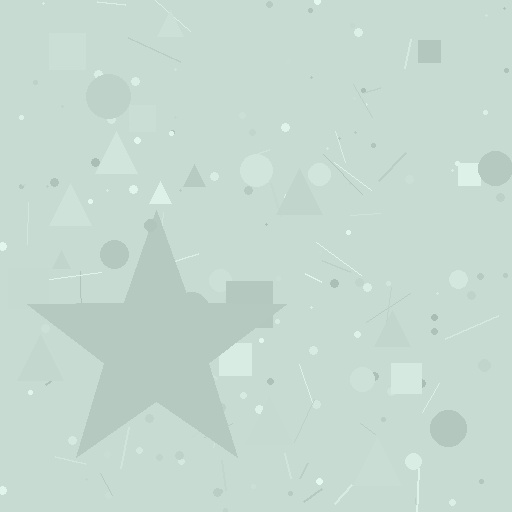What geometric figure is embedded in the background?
A star is embedded in the background.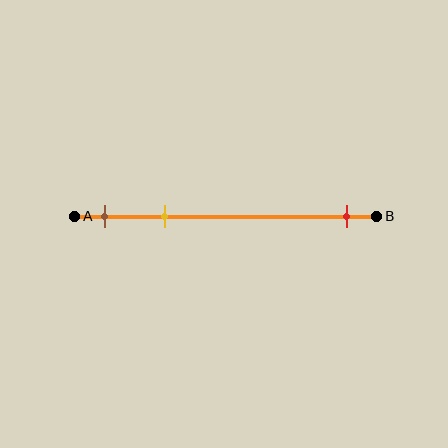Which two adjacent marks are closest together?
The brown and yellow marks are the closest adjacent pair.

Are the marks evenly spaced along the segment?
No, the marks are not evenly spaced.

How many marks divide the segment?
There are 3 marks dividing the segment.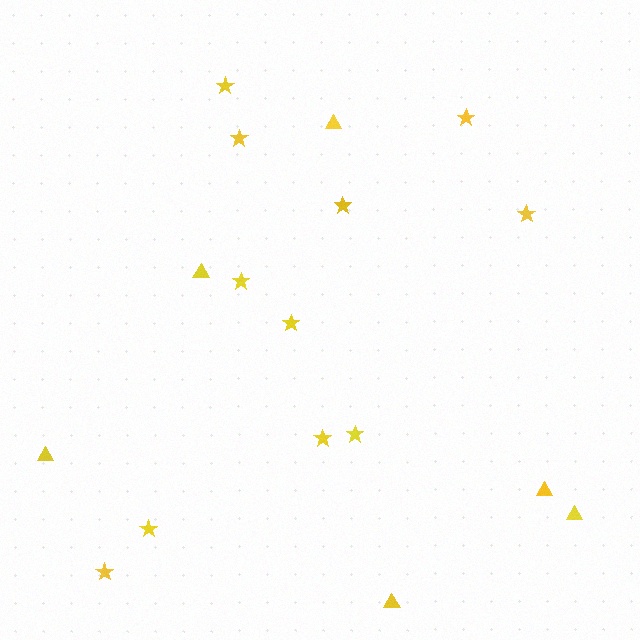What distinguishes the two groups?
There are 2 groups: one group of stars (11) and one group of triangles (6).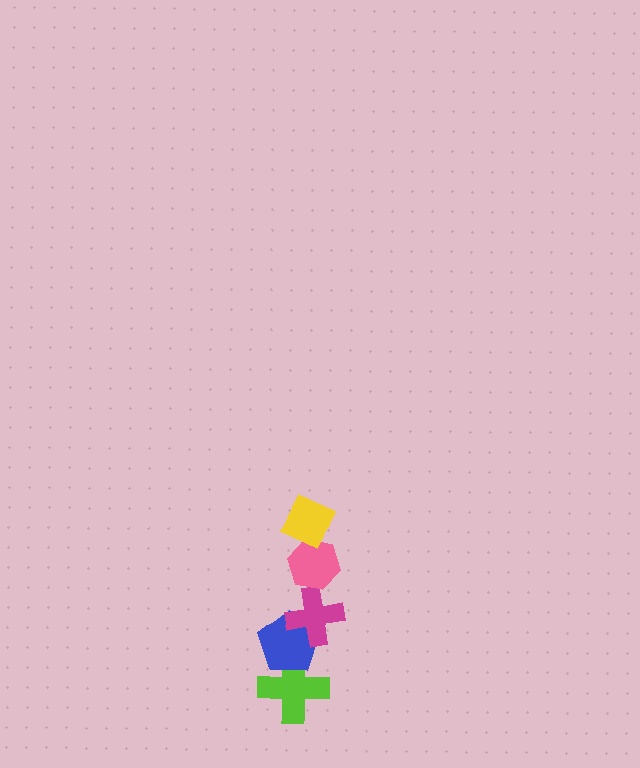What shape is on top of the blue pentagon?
The magenta cross is on top of the blue pentagon.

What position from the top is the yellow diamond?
The yellow diamond is 1st from the top.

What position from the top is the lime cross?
The lime cross is 5th from the top.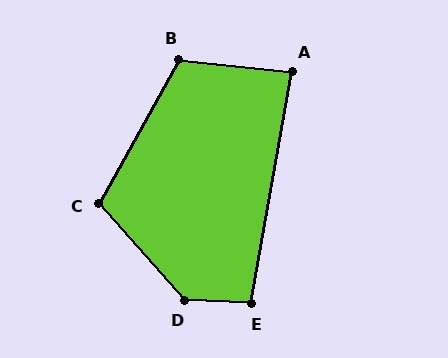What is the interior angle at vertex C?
Approximately 109 degrees (obtuse).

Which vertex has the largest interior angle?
D, at approximately 134 degrees.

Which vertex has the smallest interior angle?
A, at approximately 86 degrees.